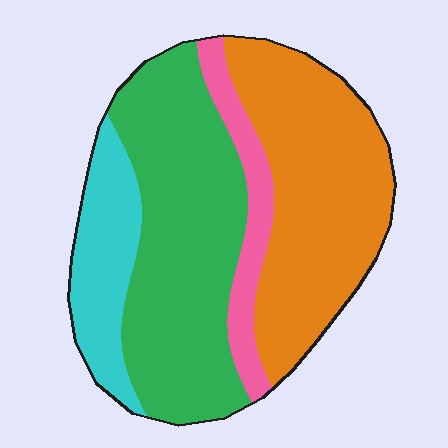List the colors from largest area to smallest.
From largest to smallest: green, orange, cyan, pink.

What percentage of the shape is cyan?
Cyan takes up less than a quarter of the shape.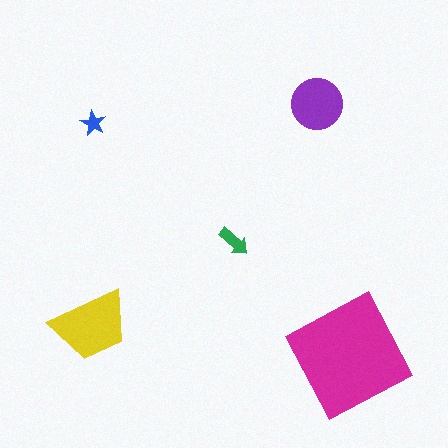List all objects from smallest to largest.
The blue star, the green arrow, the purple circle, the yellow trapezoid, the magenta square.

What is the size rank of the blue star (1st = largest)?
5th.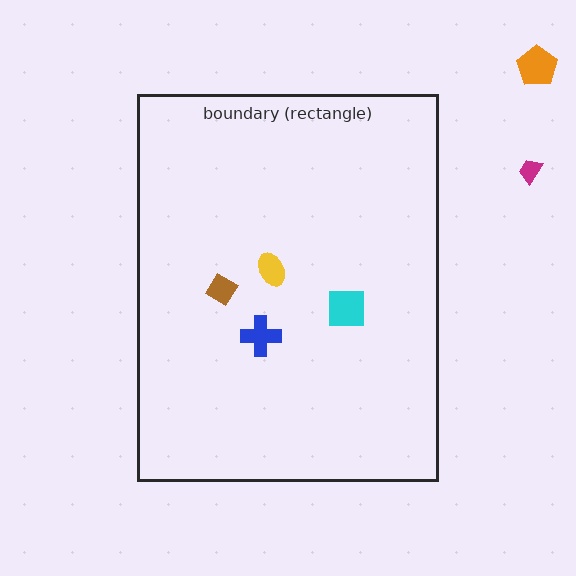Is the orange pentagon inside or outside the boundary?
Outside.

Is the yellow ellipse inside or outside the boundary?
Inside.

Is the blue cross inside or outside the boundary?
Inside.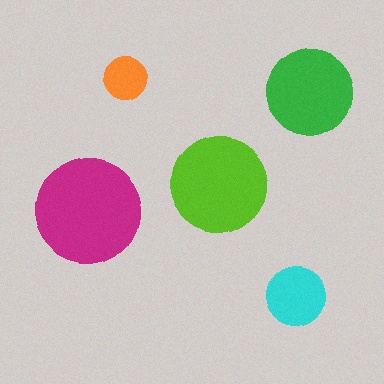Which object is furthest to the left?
The magenta circle is leftmost.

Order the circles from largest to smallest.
the magenta one, the lime one, the green one, the cyan one, the orange one.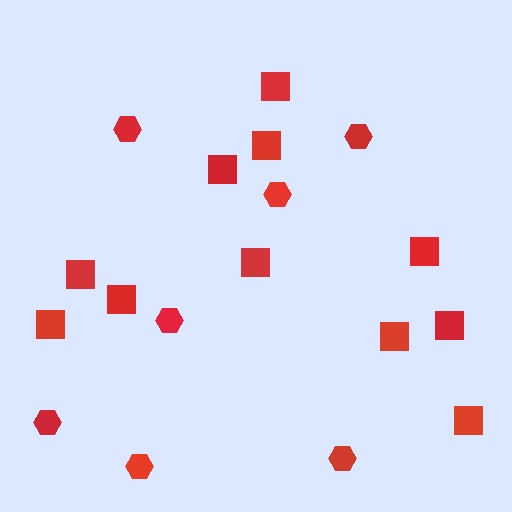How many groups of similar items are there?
There are 2 groups: one group of squares (11) and one group of hexagons (7).